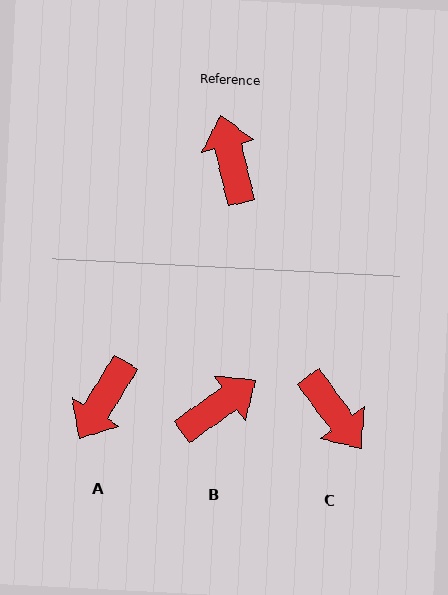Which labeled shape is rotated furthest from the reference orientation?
C, about 158 degrees away.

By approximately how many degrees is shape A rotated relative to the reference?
Approximately 135 degrees counter-clockwise.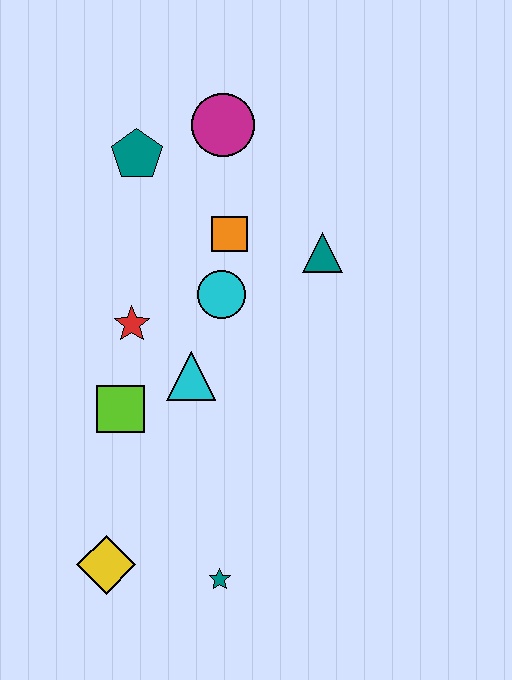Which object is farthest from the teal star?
The magenta circle is farthest from the teal star.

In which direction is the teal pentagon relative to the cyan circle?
The teal pentagon is above the cyan circle.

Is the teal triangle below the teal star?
No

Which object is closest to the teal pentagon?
The magenta circle is closest to the teal pentagon.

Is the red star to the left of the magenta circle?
Yes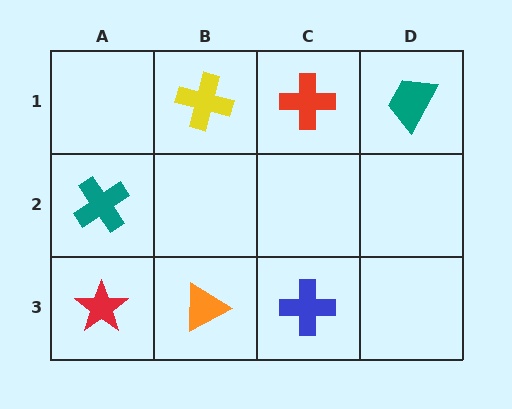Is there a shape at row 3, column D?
No, that cell is empty.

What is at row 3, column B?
An orange triangle.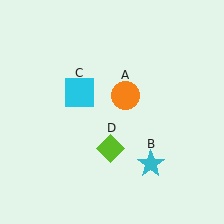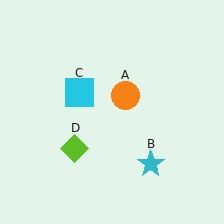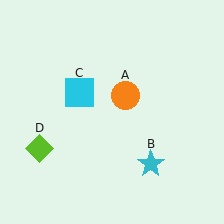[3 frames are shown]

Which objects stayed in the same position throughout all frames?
Orange circle (object A) and cyan star (object B) and cyan square (object C) remained stationary.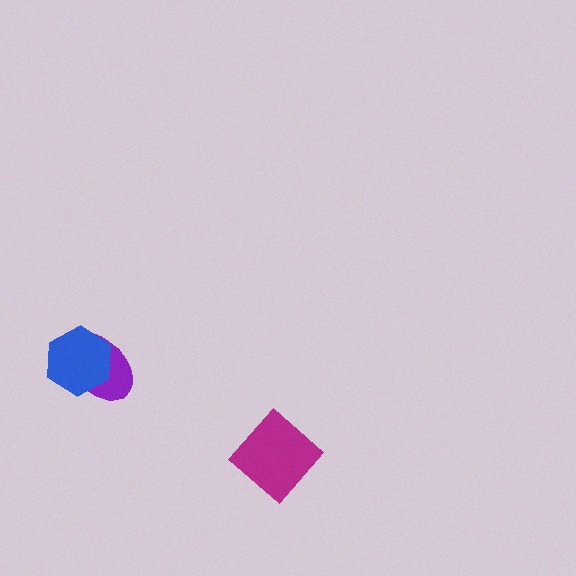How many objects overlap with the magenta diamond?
0 objects overlap with the magenta diamond.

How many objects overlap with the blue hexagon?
1 object overlaps with the blue hexagon.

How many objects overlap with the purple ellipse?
1 object overlaps with the purple ellipse.